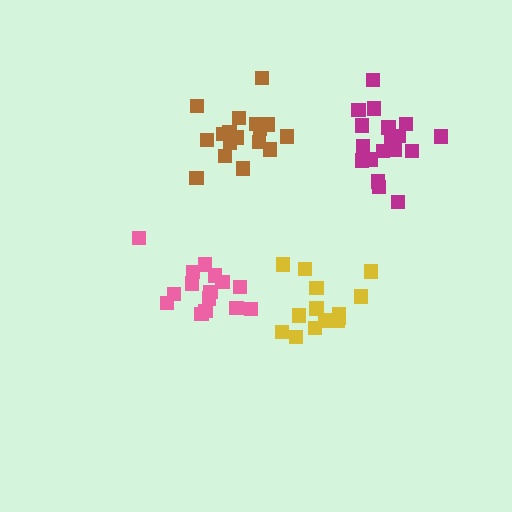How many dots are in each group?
Group 1: 14 dots, Group 2: 19 dots, Group 3: 18 dots, Group 4: 15 dots (66 total).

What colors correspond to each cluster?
The clusters are colored: yellow, magenta, brown, pink.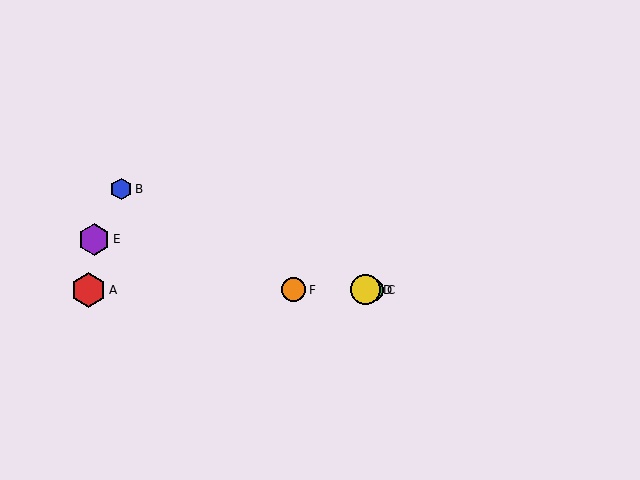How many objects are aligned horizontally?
4 objects (A, C, D, F) are aligned horizontally.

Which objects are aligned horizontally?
Objects A, C, D, F are aligned horizontally.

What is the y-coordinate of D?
Object D is at y≈290.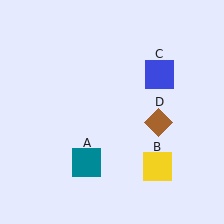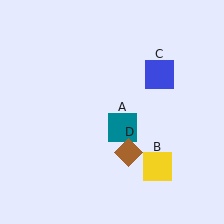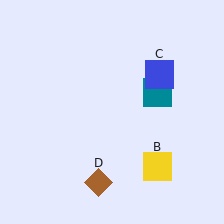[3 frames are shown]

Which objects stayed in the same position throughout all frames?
Yellow square (object B) and blue square (object C) remained stationary.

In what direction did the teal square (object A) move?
The teal square (object A) moved up and to the right.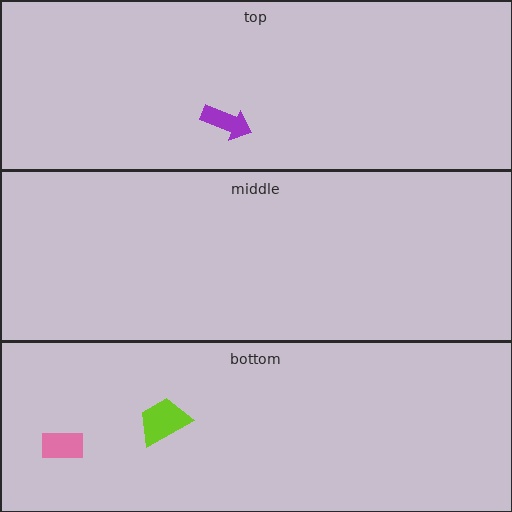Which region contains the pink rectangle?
The bottom region.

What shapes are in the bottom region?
The pink rectangle, the lime trapezoid.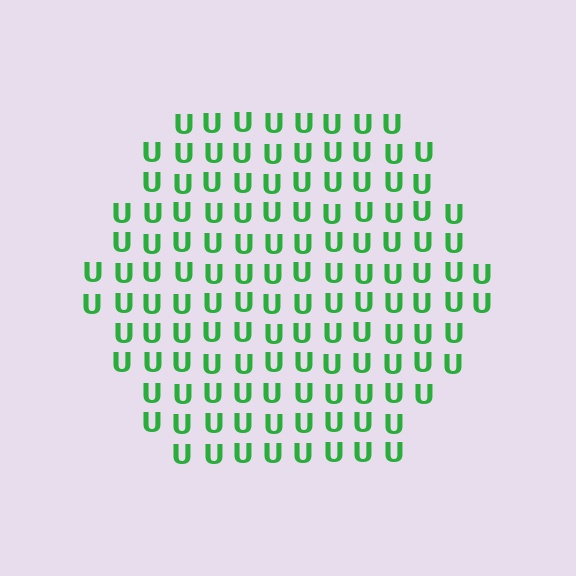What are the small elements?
The small elements are letter U's.